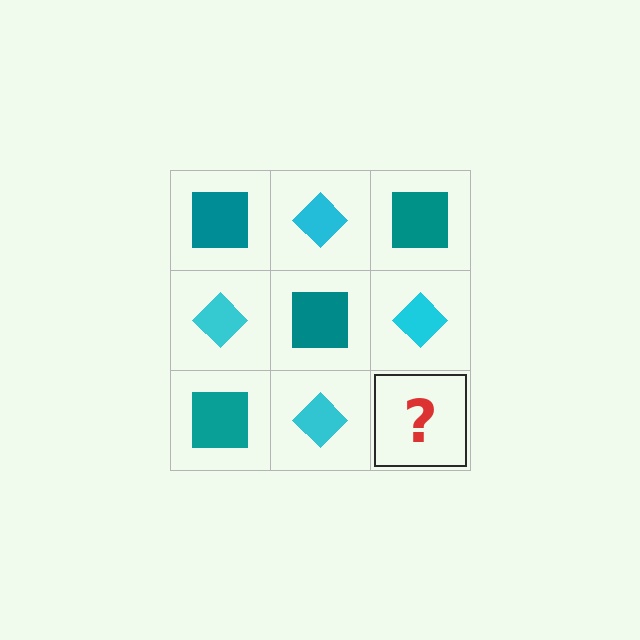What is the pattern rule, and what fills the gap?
The rule is that it alternates teal square and cyan diamond in a checkerboard pattern. The gap should be filled with a teal square.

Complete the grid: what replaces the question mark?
The question mark should be replaced with a teal square.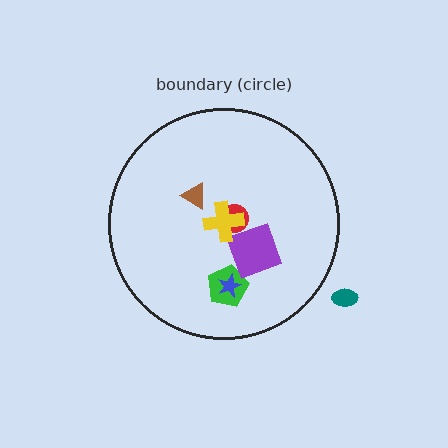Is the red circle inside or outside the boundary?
Inside.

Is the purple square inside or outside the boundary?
Inside.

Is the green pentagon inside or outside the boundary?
Inside.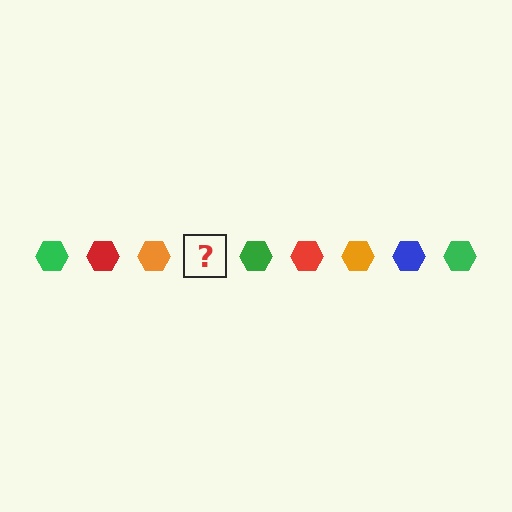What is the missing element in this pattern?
The missing element is a blue hexagon.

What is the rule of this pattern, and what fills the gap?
The rule is that the pattern cycles through green, red, orange, blue hexagons. The gap should be filled with a blue hexagon.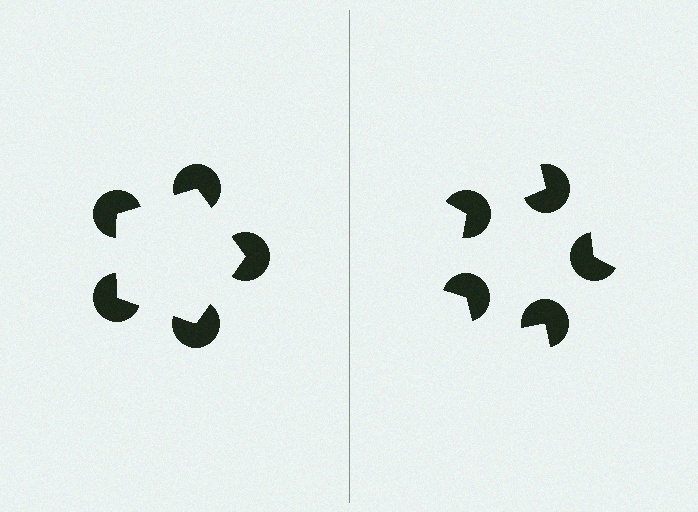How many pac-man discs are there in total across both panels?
10 — 5 on each side.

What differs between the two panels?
The pac-man discs are positioned identically on both sides; only the wedge orientations differ. On the left they align to a pentagon; on the right they are misaligned.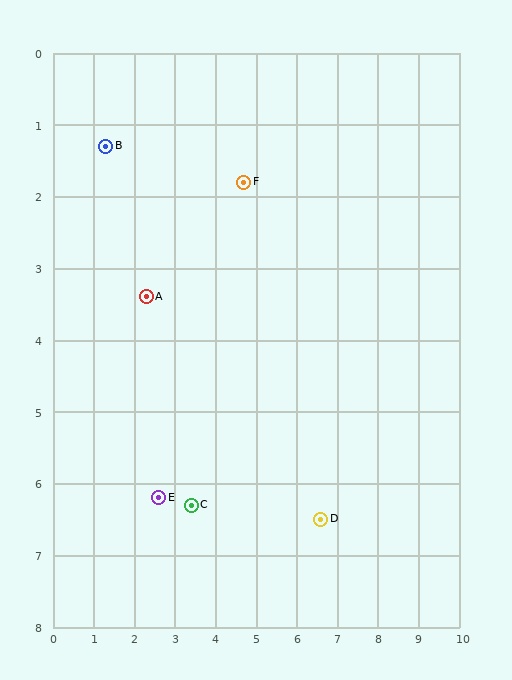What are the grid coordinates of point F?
Point F is at approximately (4.7, 1.8).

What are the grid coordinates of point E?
Point E is at approximately (2.6, 6.2).